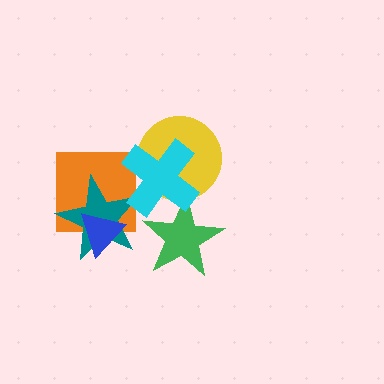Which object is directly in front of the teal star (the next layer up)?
The blue triangle is directly in front of the teal star.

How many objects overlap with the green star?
1 object overlaps with the green star.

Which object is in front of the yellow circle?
The cyan cross is in front of the yellow circle.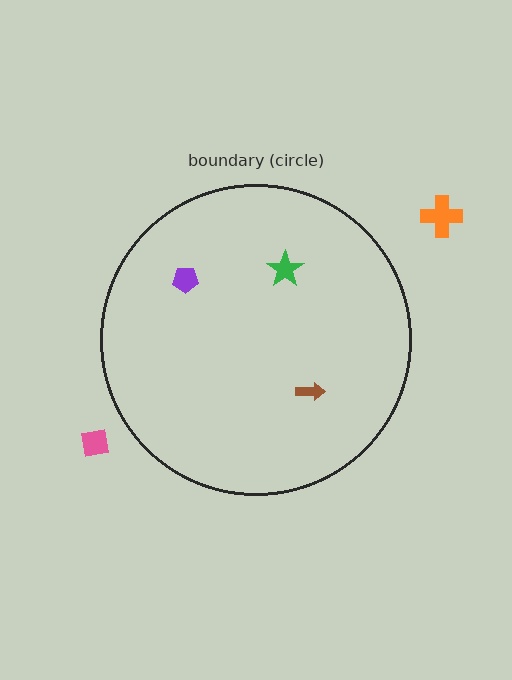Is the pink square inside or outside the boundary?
Outside.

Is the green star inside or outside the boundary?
Inside.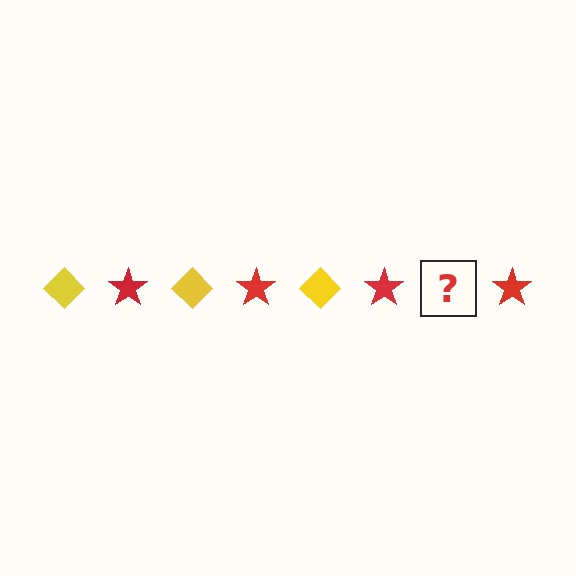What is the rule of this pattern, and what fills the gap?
The rule is that the pattern alternates between yellow diamond and red star. The gap should be filled with a yellow diamond.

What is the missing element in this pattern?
The missing element is a yellow diamond.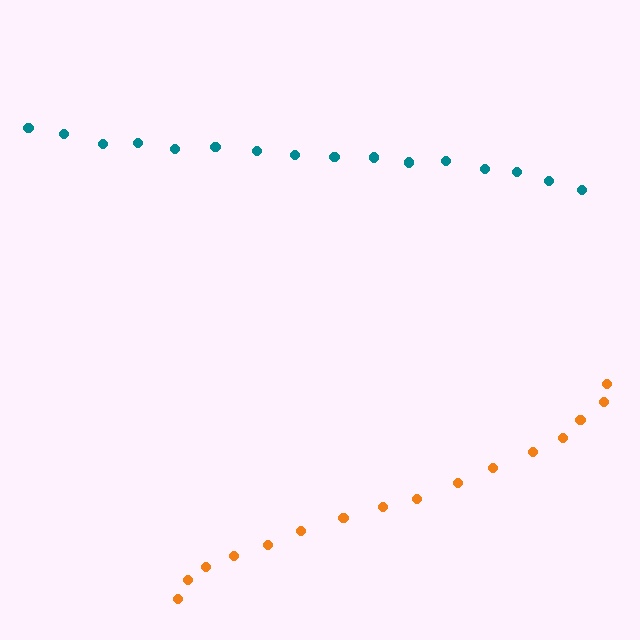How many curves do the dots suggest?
There are 2 distinct paths.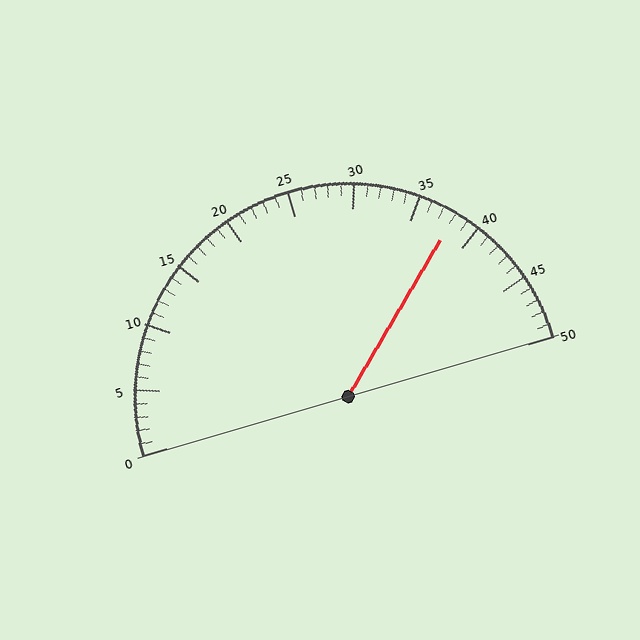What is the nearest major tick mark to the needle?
The nearest major tick mark is 40.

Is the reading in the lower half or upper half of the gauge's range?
The reading is in the upper half of the range (0 to 50).